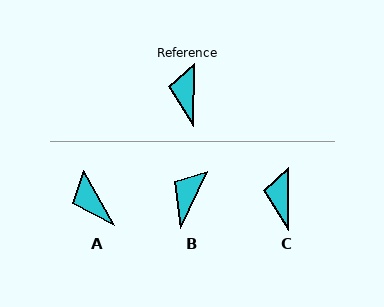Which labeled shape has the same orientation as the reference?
C.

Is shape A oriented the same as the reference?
No, it is off by about 31 degrees.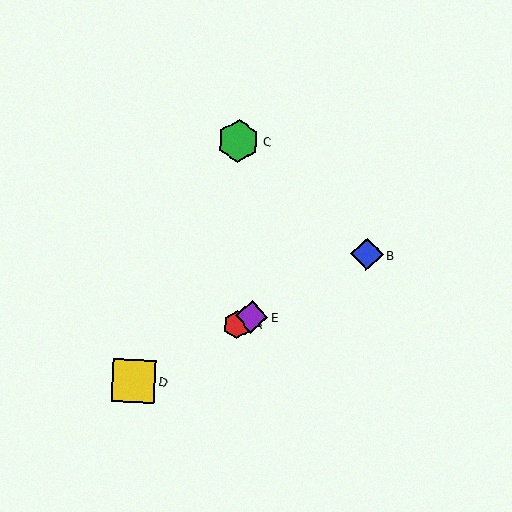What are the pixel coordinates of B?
Object B is at (367, 254).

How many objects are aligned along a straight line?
4 objects (A, B, D, E) are aligned along a straight line.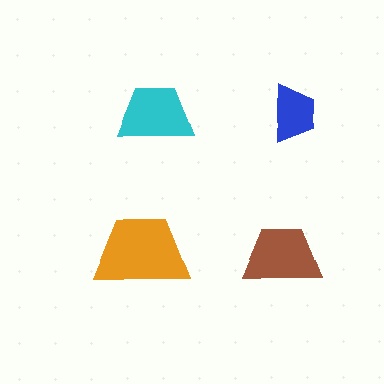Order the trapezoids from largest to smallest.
the orange one, the brown one, the cyan one, the blue one.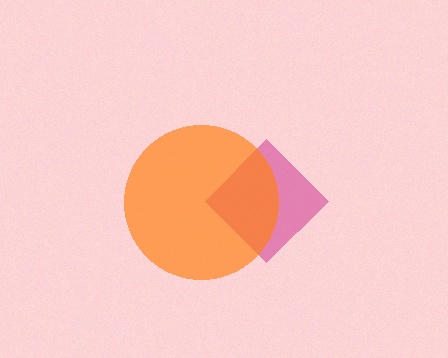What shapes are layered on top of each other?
The layered shapes are: a magenta diamond, an orange circle.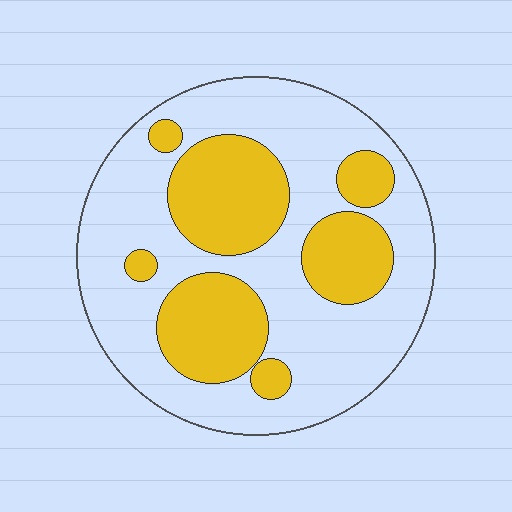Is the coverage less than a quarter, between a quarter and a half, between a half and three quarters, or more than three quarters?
Between a quarter and a half.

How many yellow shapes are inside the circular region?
7.